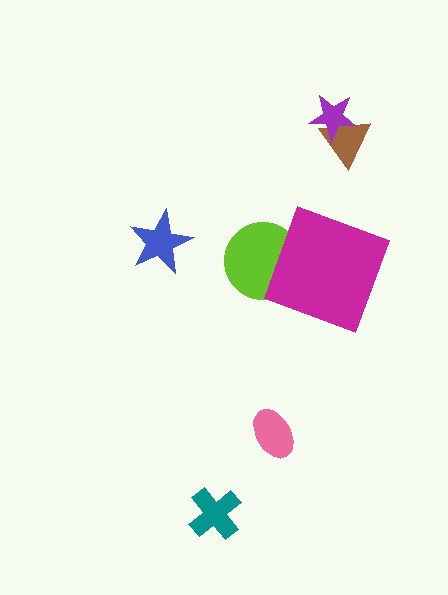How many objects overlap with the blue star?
0 objects overlap with the blue star.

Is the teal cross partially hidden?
No, no other shape covers it.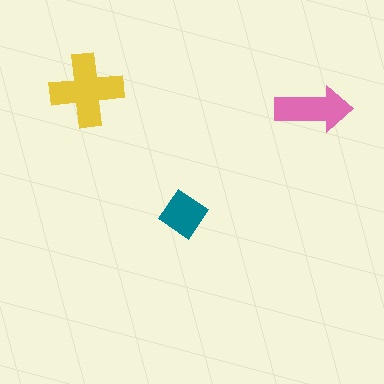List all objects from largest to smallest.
The yellow cross, the pink arrow, the teal diamond.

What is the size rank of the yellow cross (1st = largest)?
1st.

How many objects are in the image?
There are 3 objects in the image.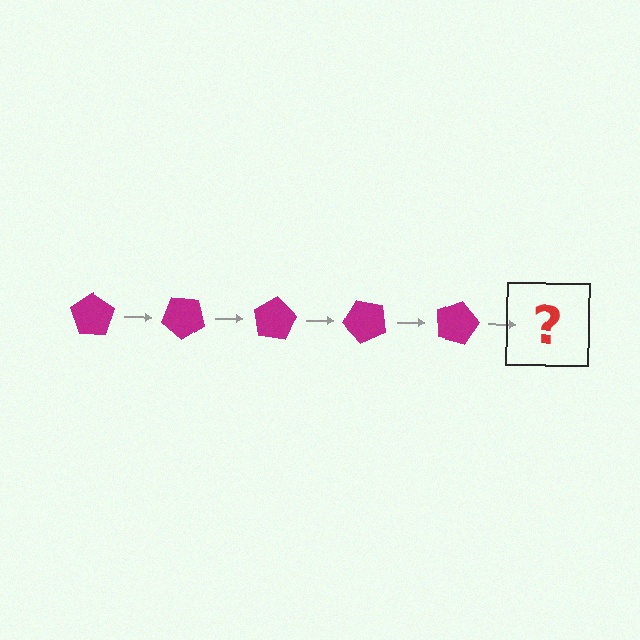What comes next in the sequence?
The next element should be a magenta pentagon rotated 200 degrees.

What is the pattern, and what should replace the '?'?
The pattern is that the pentagon rotates 40 degrees each step. The '?' should be a magenta pentagon rotated 200 degrees.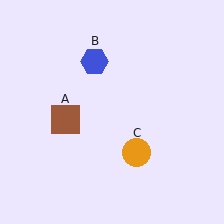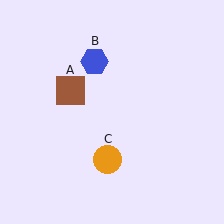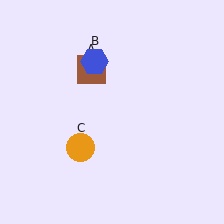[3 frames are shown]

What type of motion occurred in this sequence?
The brown square (object A), orange circle (object C) rotated clockwise around the center of the scene.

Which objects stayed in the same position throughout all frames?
Blue hexagon (object B) remained stationary.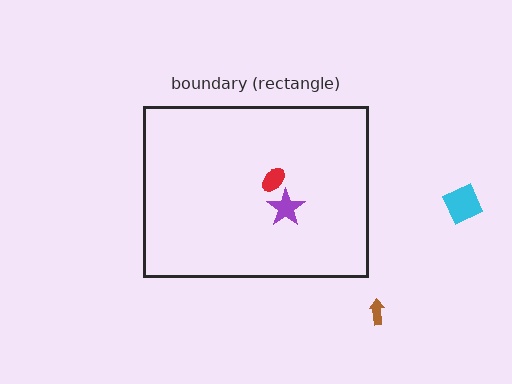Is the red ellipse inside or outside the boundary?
Inside.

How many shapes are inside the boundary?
2 inside, 2 outside.